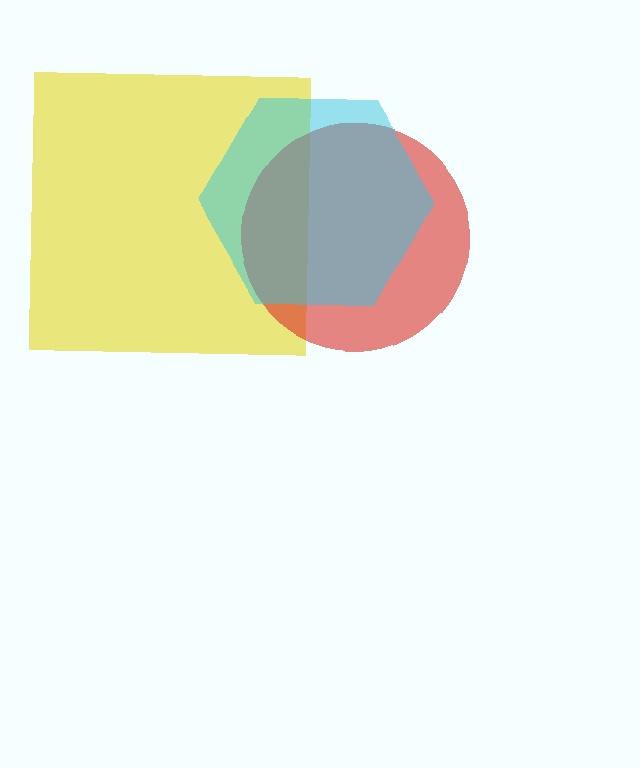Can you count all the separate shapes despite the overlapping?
Yes, there are 3 separate shapes.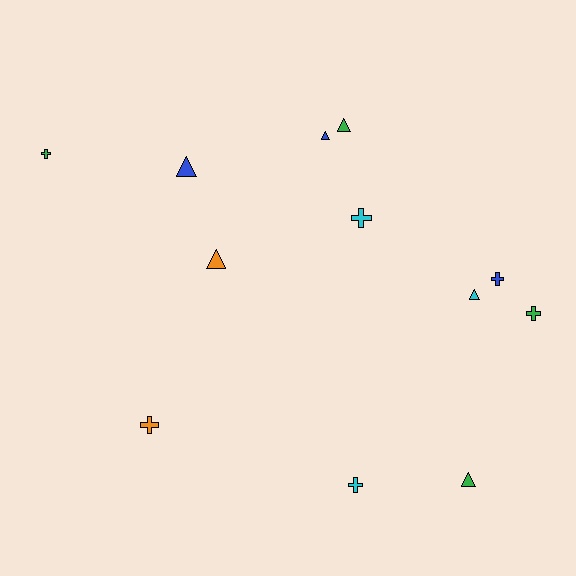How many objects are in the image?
There are 12 objects.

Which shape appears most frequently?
Cross, with 6 objects.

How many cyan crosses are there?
There are 2 cyan crosses.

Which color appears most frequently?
Green, with 4 objects.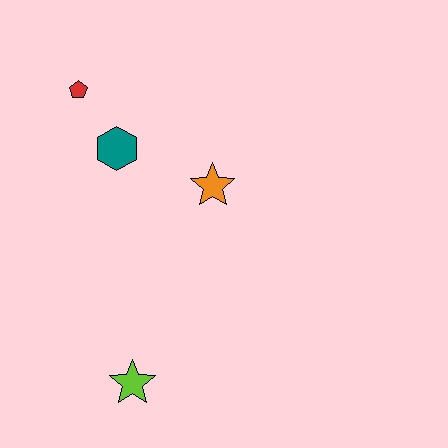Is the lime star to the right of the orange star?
No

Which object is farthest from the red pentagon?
The lime star is farthest from the red pentagon.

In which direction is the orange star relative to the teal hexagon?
The orange star is to the right of the teal hexagon.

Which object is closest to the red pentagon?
The teal hexagon is closest to the red pentagon.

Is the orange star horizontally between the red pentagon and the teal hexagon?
No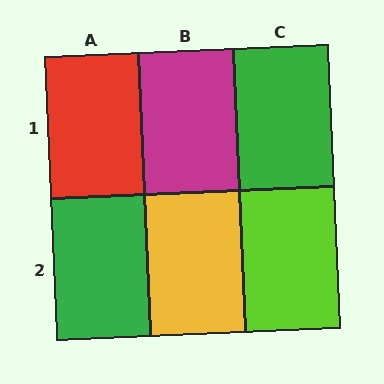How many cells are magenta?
1 cell is magenta.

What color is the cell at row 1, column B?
Magenta.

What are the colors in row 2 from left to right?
Green, yellow, lime.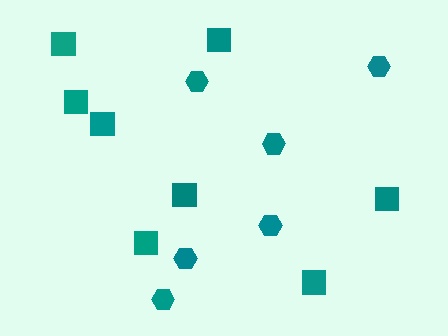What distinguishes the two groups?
There are 2 groups: one group of hexagons (6) and one group of squares (8).